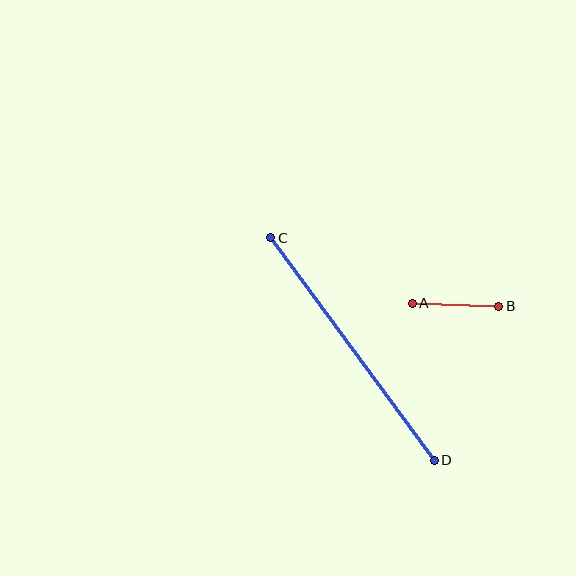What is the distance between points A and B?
The distance is approximately 87 pixels.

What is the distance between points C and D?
The distance is approximately 276 pixels.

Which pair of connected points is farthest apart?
Points C and D are farthest apart.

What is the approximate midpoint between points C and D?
The midpoint is at approximately (352, 349) pixels.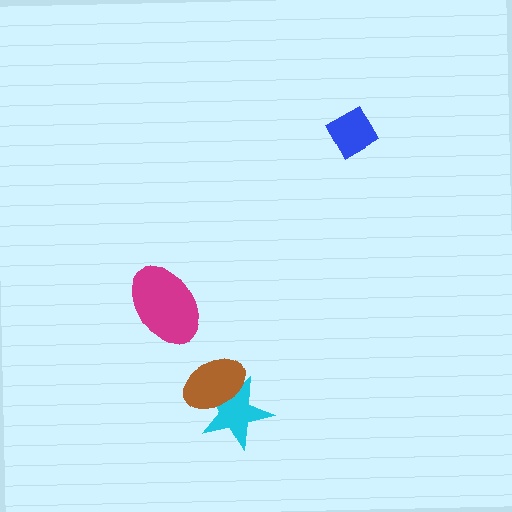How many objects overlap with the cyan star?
1 object overlaps with the cyan star.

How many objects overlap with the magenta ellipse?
0 objects overlap with the magenta ellipse.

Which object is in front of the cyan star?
The brown ellipse is in front of the cyan star.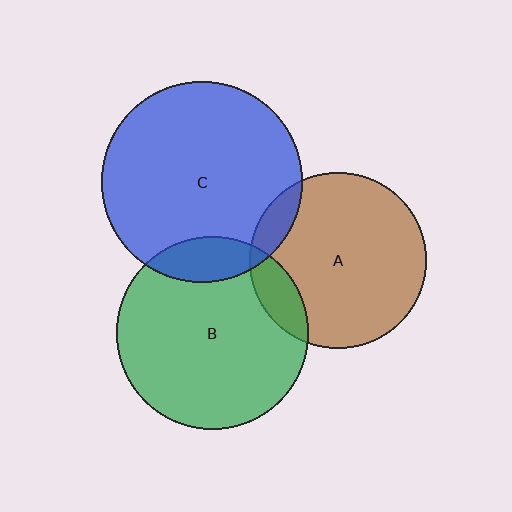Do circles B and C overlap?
Yes.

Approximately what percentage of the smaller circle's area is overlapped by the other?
Approximately 15%.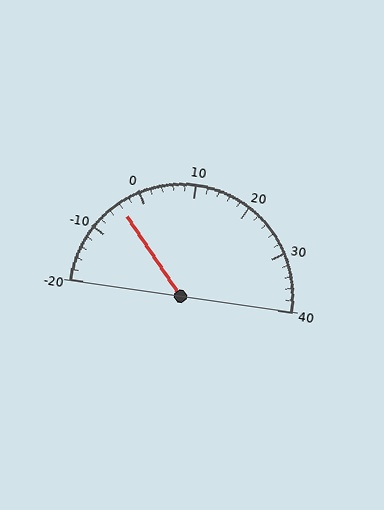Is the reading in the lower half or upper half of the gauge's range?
The reading is in the lower half of the range (-20 to 40).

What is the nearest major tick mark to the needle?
The nearest major tick mark is 0.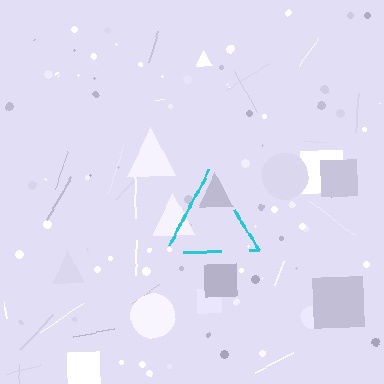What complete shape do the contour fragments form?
The contour fragments form a triangle.